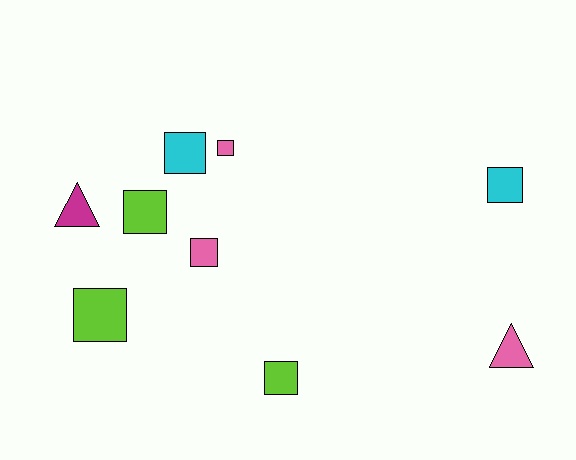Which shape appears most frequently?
Square, with 7 objects.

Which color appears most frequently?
Lime, with 3 objects.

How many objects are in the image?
There are 9 objects.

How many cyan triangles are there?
There are no cyan triangles.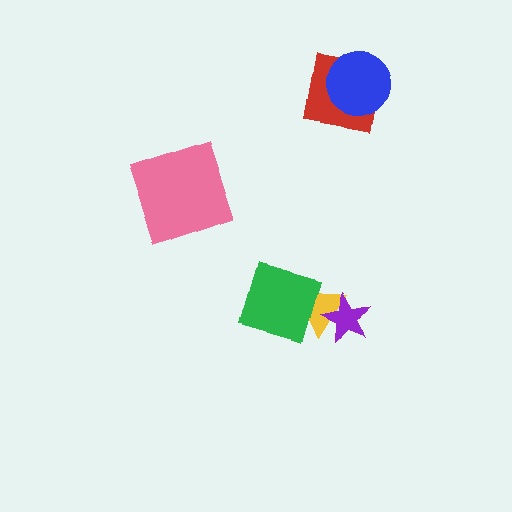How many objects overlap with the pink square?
0 objects overlap with the pink square.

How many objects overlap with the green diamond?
1 object overlaps with the green diamond.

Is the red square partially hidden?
Yes, it is partially covered by another shape.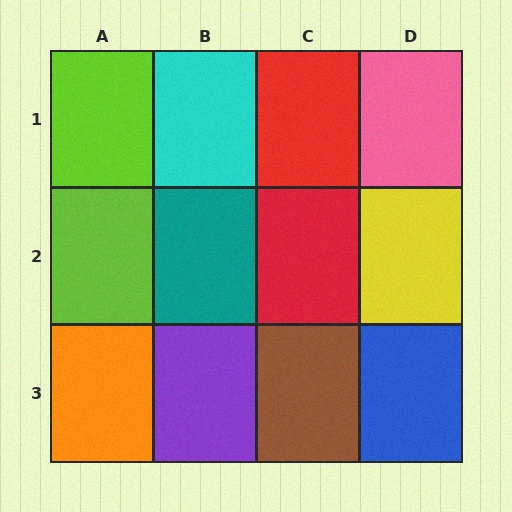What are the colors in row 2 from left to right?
Lime, teal, red, yellow.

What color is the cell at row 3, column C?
Brown.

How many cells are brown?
1 cell is brown.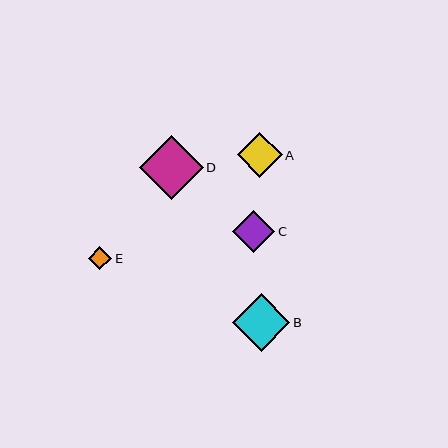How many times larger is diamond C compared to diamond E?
Diamond C is approximately 1.8 times the size of diamond E.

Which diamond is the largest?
Diamond D is the largest with a size of approximately 64 pixels.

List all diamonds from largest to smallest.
From largest to smallest: D, B, A, C, E.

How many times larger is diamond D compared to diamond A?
Diamond D is approximately 1.4 times the size of diamond A.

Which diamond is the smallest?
Diamond E is the smallest with a size of approximately 24 pixels.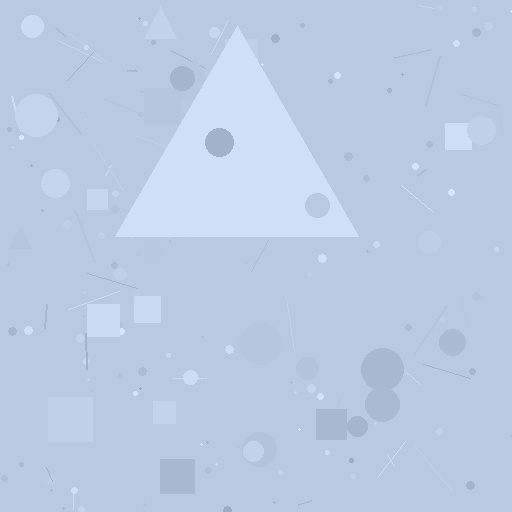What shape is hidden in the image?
A triangle is hidden in the image.